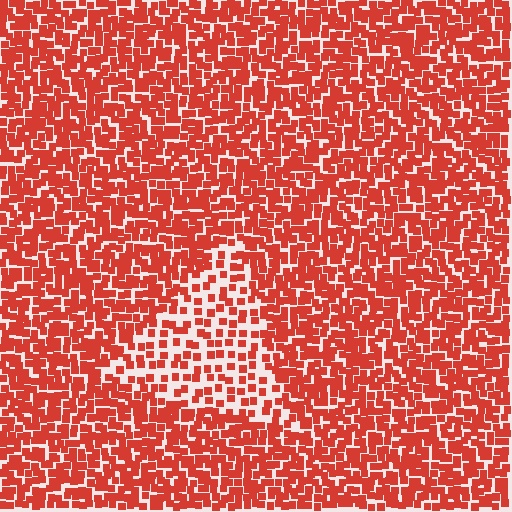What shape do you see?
I see a triangle.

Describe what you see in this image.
The image contains small red elements arranged at two different densities. A triangle-shaped region is visible where the elements are less densely packed than the surrounding area.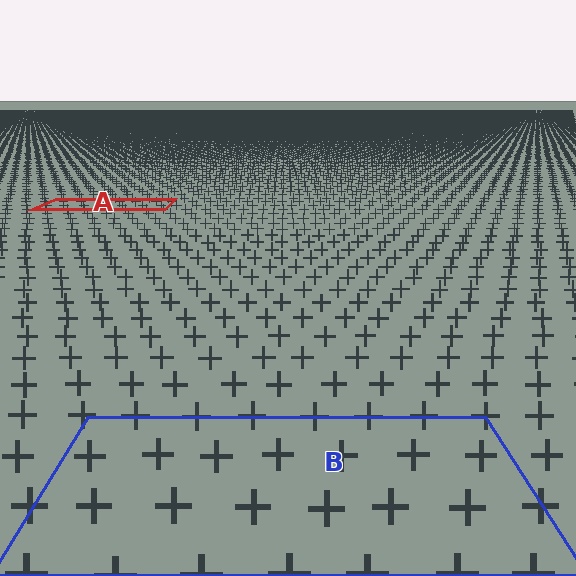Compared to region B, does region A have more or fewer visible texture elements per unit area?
Region A has more texture elements per unit area — they are packed more densely because it is farther away.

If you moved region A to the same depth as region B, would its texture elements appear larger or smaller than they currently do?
They would appear larger. At a closer depth, the same texture elements are projected at a bigger on-screen size.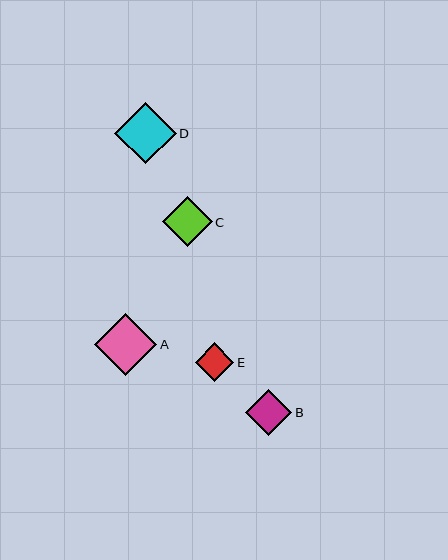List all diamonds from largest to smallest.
From largest to smallest: A, D, C, B, E.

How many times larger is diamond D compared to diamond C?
Diamond D is approximately 1.2 times the size of diamond C.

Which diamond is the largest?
Diamond A is the largest with a size of approximately 62 pixels.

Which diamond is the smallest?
Diamond E is the smallest with a size of approximately 39 pixels.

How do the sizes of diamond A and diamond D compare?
Diamond A and diamond D are approximately the same size.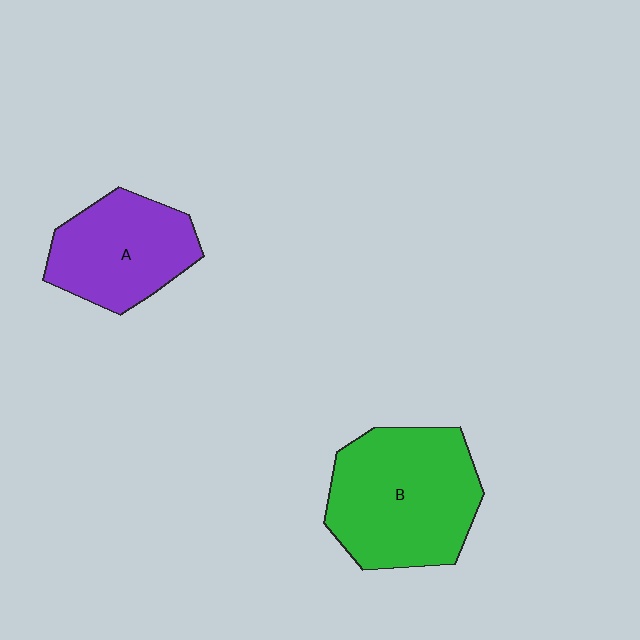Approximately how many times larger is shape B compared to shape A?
Approximately 1.4 times.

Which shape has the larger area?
Shape B (green).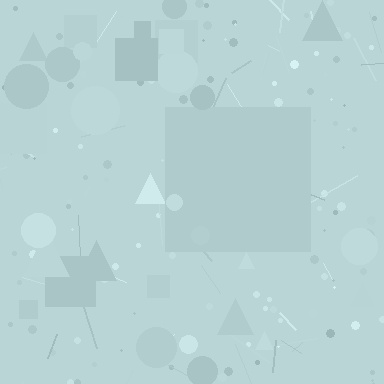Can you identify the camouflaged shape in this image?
The camouflaged shape is a square.